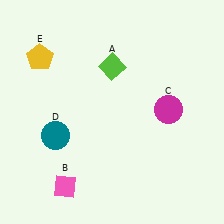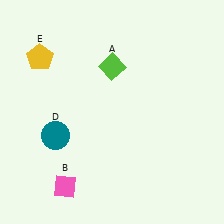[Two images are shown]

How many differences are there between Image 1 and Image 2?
There is 1 difference between the two images.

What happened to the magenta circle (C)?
The magenta circle (C) was removed in Image 2. It was in the top-right area of Image 1.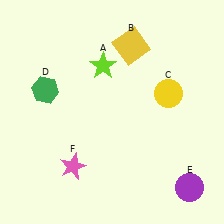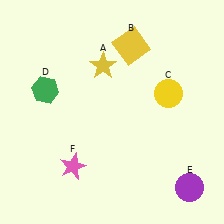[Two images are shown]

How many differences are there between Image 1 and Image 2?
There is 1 difference between the two images.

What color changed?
The star (A) changed from lime in Image 1 to yellow in Image 2.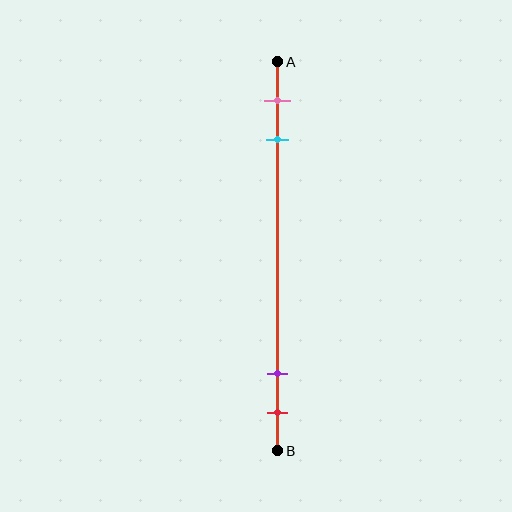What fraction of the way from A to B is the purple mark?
The purple mark is approximately 80% (0.8) of the way from A to B.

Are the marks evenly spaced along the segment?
No, the marks are not evenly spaced.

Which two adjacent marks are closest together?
The purple and red marks are the closest adjacent pair.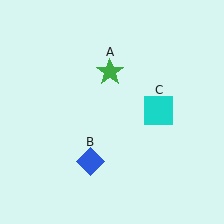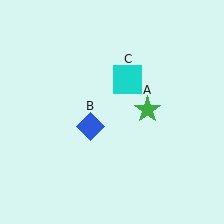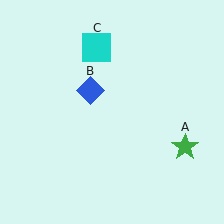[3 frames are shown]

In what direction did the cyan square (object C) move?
The cyan square (object C) moved up and to the left.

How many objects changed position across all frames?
3 objects changed position: green star (object A), blue diamond (object B), cyan square (object C).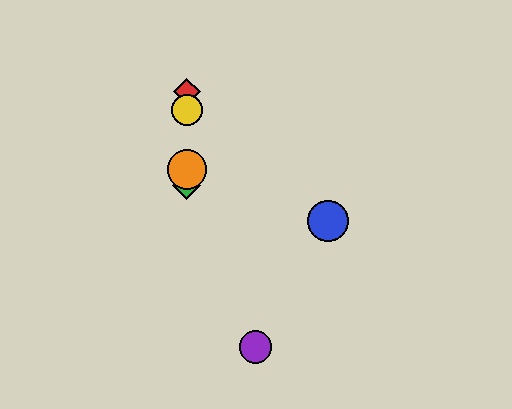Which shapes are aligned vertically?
The red diamond, the green diamond, the yellow circle, the orange circle are aligned vertically.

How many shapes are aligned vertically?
4 shapes (the red diamond, the green diamond, the yellow circle, the orange circle) are aligned vertically.